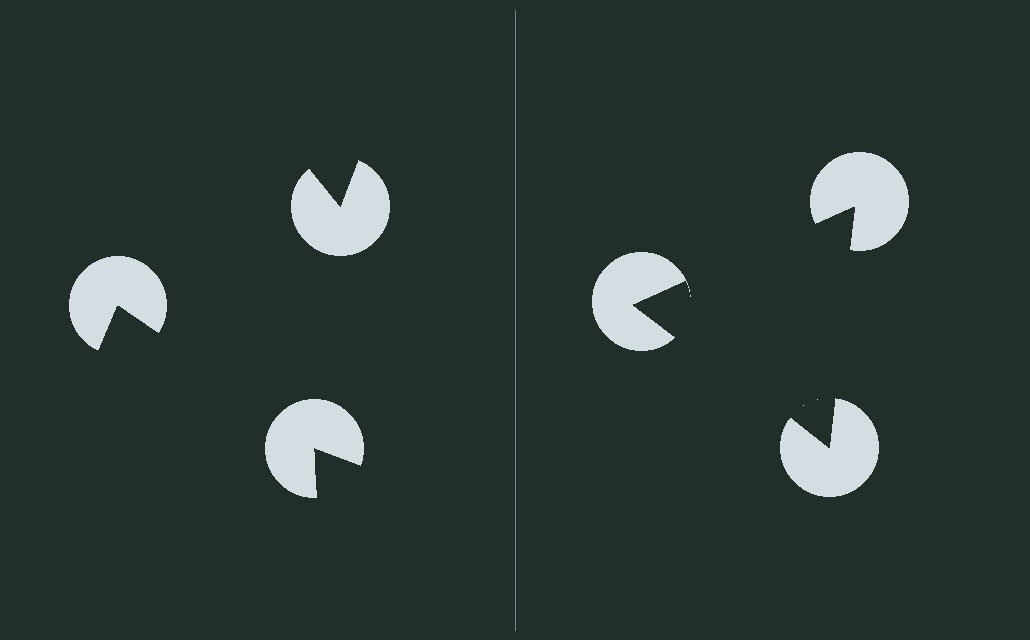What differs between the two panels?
The pac-man discs are positioned identically on both sides; only the wedge orientations differ. On the right they align to a triangle; on the left they are misaligned.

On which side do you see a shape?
An illusory triangle appears on the right side. On the left side the wedge cuts are rotated, so no coherent shape forms.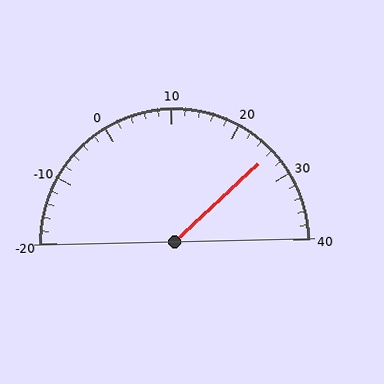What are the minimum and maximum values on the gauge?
The gauge ranges from -20 to 40.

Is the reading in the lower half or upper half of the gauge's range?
The reading is in the upper half of the range (-20 to 40).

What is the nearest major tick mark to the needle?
The nearest major tick mark is 30.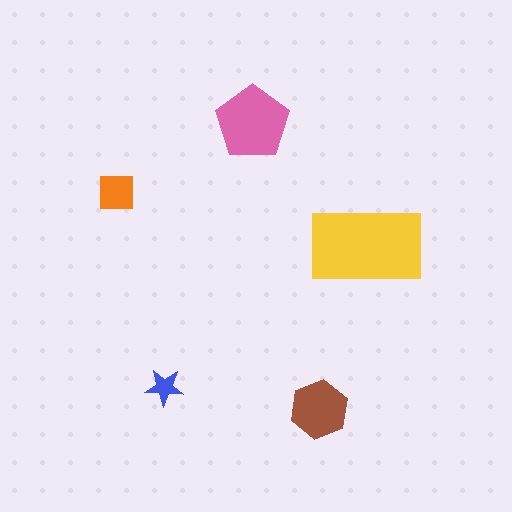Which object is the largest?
The yellow rectangle.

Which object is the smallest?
The blue star.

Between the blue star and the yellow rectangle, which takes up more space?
The yellow rectangle.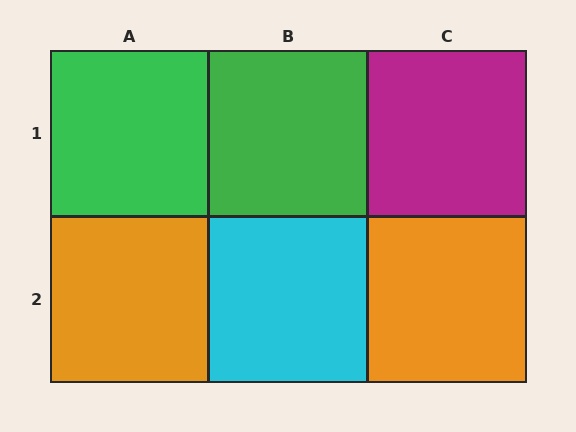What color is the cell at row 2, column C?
Orange.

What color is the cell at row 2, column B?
Cyan.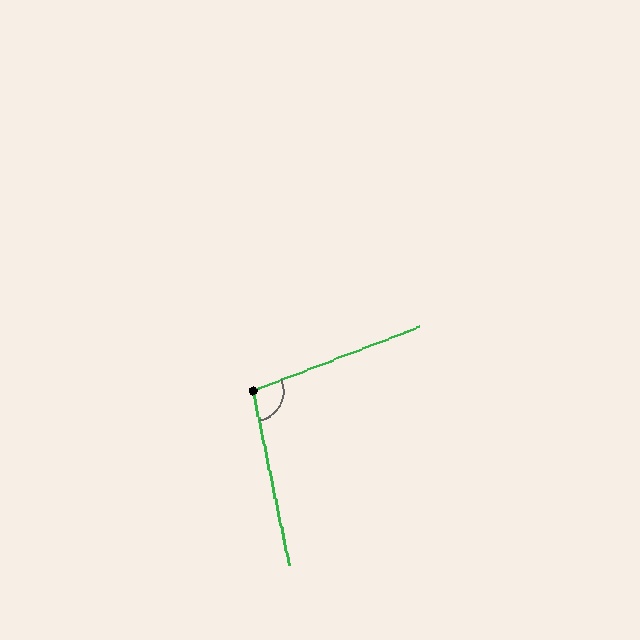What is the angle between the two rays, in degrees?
Approximately 99 degrees.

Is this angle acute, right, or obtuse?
It is obtuse.